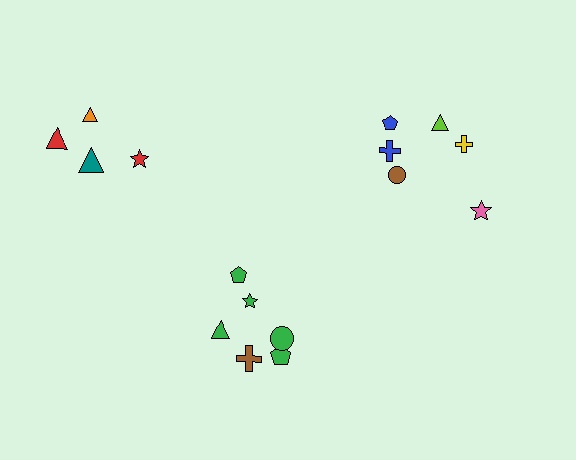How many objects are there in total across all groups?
There are 16 objects.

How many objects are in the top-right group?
There are 6 objects.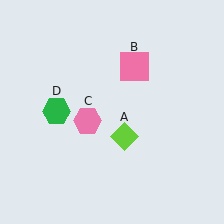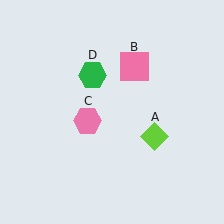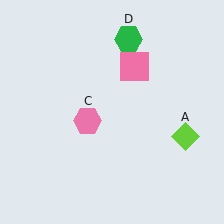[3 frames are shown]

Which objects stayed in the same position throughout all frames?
Pink square (object B) and pink hexagon (object C) remained stationary.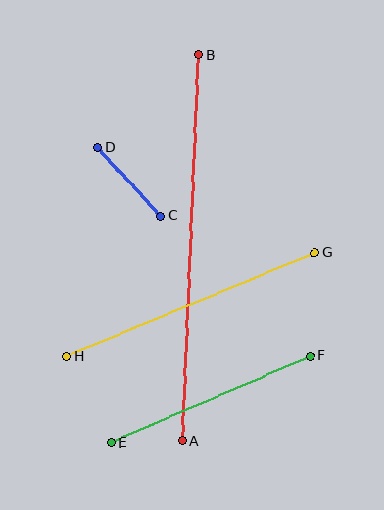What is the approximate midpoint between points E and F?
The midpoint is at approximately (211, 399) pixels.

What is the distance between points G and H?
The distance is approximately 269 pixels.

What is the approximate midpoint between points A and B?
The midpoint is at approximately (190, 248) pixels.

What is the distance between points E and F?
The distance is approximately 217 pixels.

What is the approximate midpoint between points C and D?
The midpoint is at approximately (129, 181) pixels.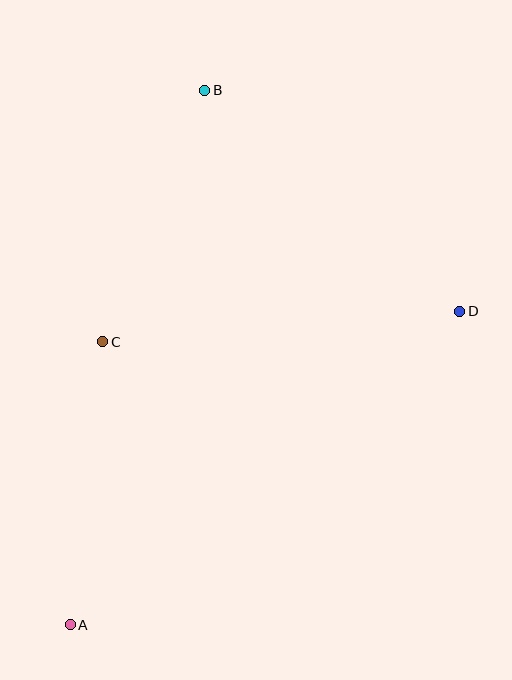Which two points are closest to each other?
Points B and C are closest to each other.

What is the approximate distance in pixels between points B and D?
The distance between B and D is approximately 337 pixels.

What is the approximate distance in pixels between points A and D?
The distance between A and D is approximately 500 pixels.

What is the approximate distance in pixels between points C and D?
The distance between C and D is approximately 359 pixels.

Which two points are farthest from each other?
Points A and B are farthest from each other.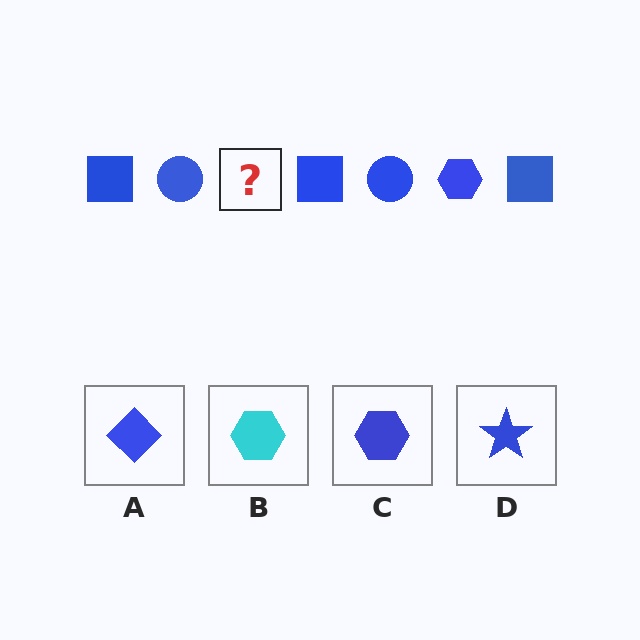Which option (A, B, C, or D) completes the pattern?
C.